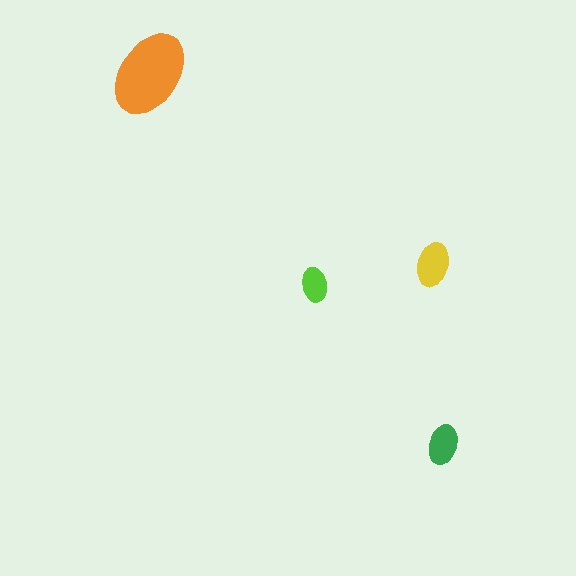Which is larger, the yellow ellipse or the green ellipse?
The yellow one.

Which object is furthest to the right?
The green ellipse is rightmost.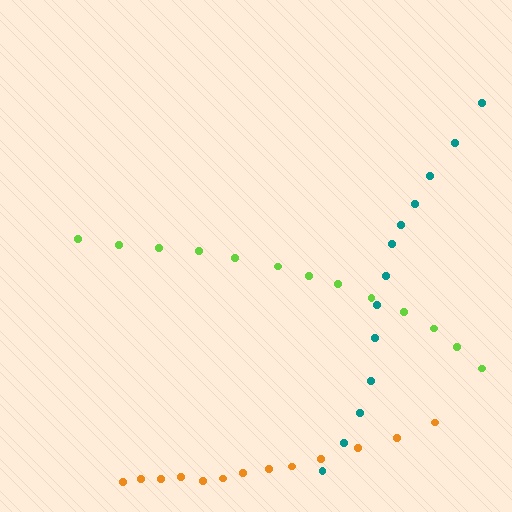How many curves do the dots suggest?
There are 3 distinct paths.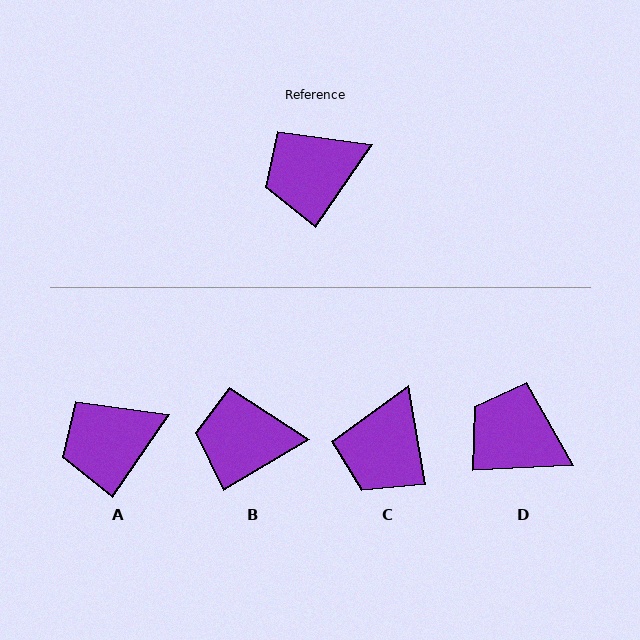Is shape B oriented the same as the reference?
No, it is off by about 25 degrees.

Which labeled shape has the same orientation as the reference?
A.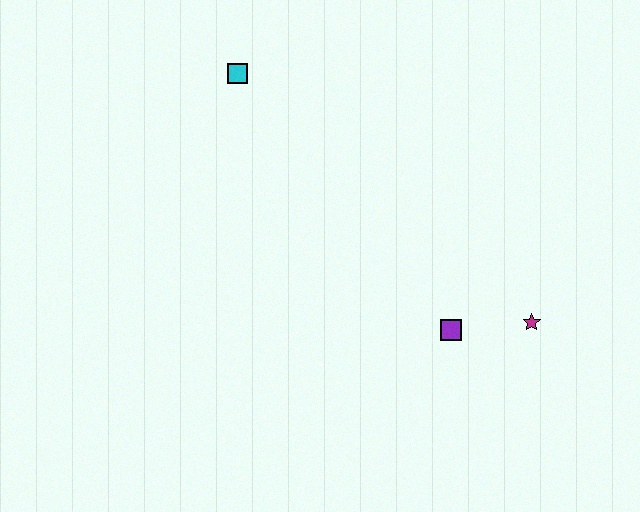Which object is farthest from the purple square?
The cyan square is farthest from the purple square.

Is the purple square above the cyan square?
No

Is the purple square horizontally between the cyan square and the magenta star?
Yes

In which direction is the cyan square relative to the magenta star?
The cyan square is to the left of the magenta star.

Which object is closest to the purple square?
The magenta star is closest to the purple square.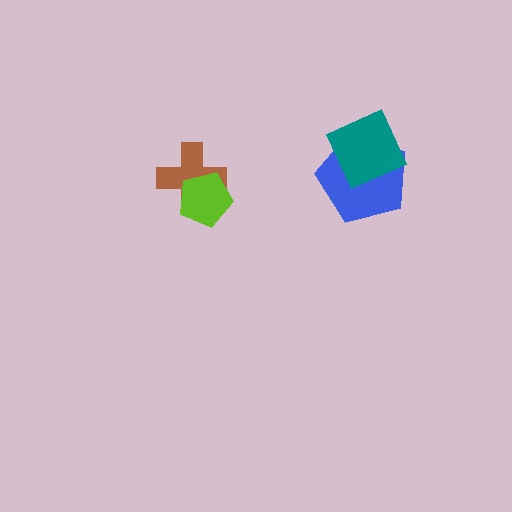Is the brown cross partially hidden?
Yes, it is partially covered by another shape.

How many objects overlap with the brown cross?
1 object overlaps with the brown cross.